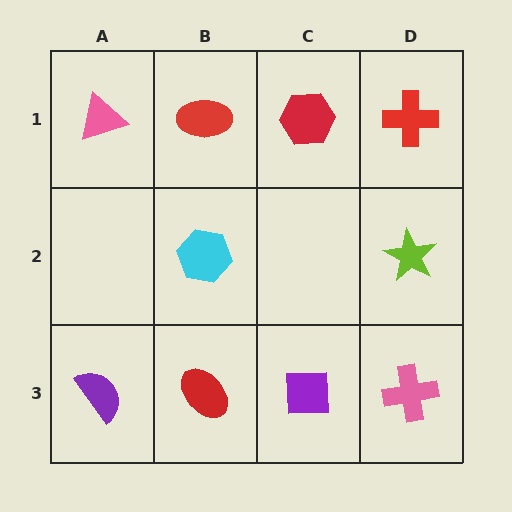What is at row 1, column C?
A red hexagon.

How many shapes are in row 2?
2 shapes.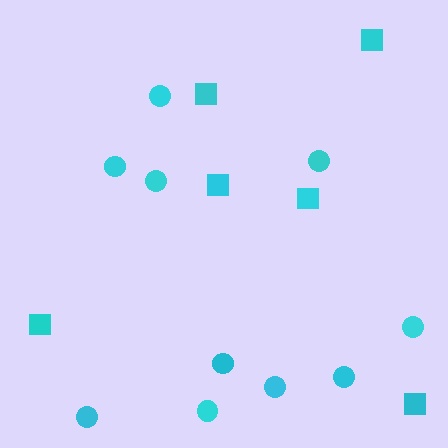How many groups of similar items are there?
There are 2 groups: one group of squares (6) and one group of circles (10).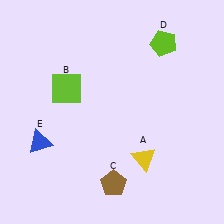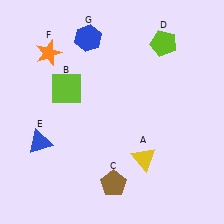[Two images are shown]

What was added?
An orange star (F), a blue hexagon (G) were added in Image 2.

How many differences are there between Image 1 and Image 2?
There are 2 differences between the two images.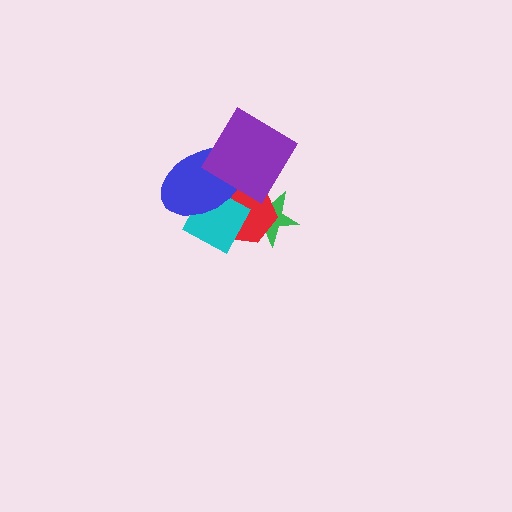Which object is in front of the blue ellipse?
The purple diamond is in front of the blue ellipse.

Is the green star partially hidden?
Yes, it is partially covered by another shape.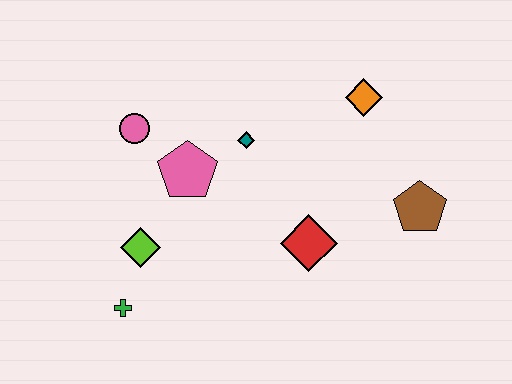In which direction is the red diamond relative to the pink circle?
The red diamond is to the right of the pink circle.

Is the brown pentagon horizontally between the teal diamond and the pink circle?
No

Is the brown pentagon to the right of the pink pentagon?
Yes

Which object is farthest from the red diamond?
The pink circle is farthest from the red diamond.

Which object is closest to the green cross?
The lime diamond is closest to the green cross.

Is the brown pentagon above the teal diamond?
No